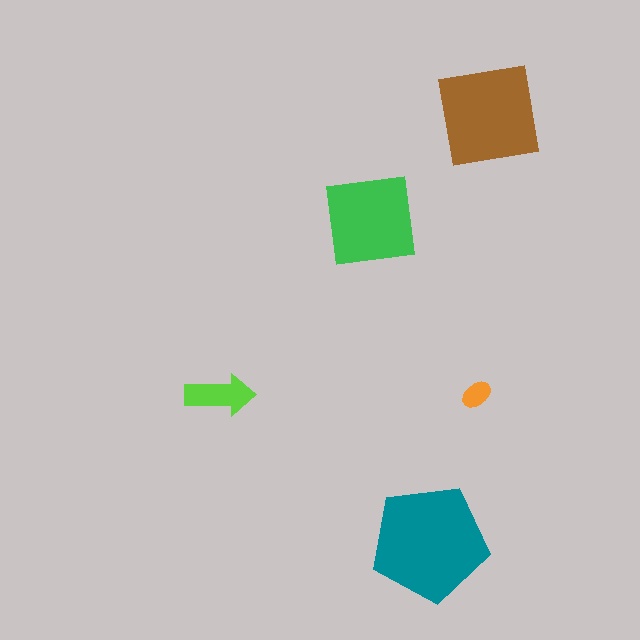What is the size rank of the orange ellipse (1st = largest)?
5th.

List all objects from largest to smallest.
The teal pentagon, the brown square, the green square, the lime arrow, the orange ellipse.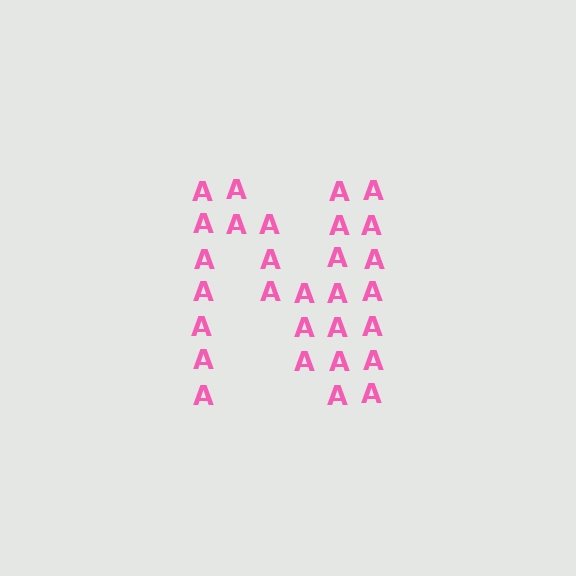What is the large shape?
The large shape is the letter N.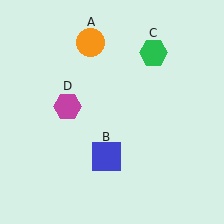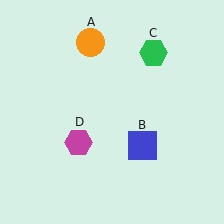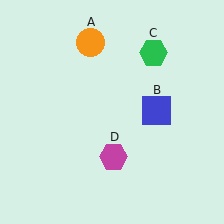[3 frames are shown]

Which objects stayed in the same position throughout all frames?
Orange circle (object A) and green hexagon (object C) remained stationary.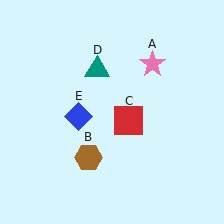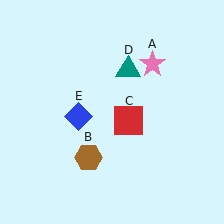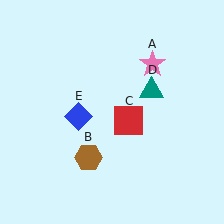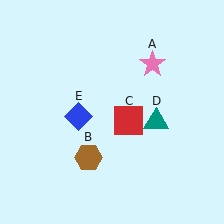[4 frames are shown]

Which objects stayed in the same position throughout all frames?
Pink star (object A) and brown hexagon (object B) and red square (object C) and blue diamond (object E) remained stationary.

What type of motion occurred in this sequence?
The teal triangle (object D) rotated clockwise around the center of the scene.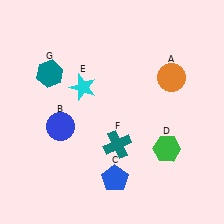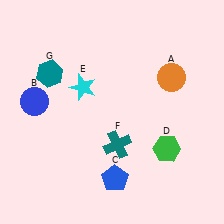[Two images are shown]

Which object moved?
The blue circle (B) moved left.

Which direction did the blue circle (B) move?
The blue circle (B) moved left.